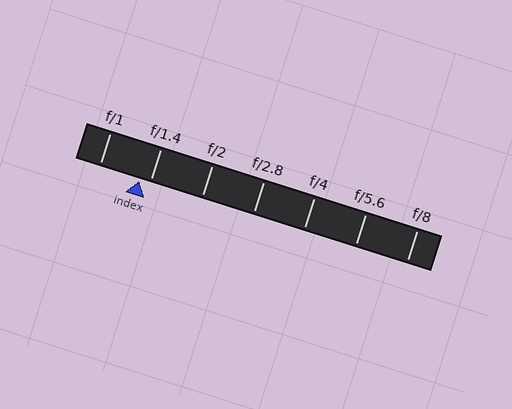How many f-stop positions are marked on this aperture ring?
There are 7 f-stop positions marked.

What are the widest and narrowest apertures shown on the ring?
The widest aperture shown is f/1 and the narrowest is f/8.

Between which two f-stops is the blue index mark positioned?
The index mark is between f/1 and f/1.4.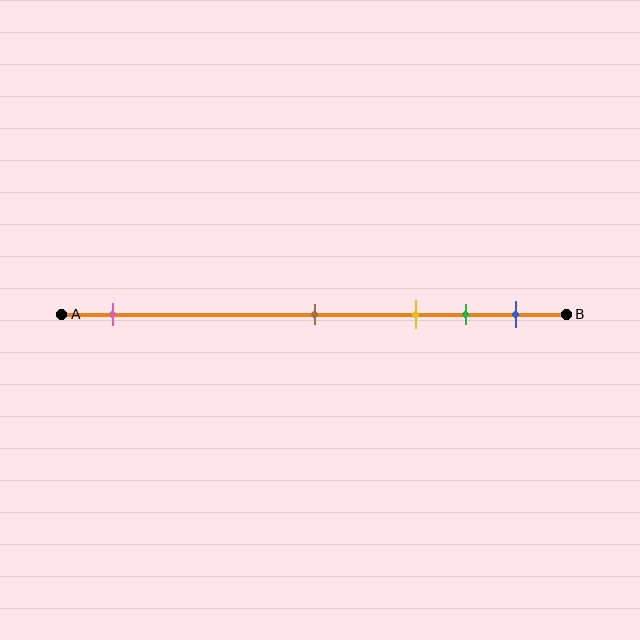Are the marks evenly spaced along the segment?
No, the marks are not evenly spaced.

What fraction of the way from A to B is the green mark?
The green mark is approximately 80% (0.8) of the way from A to B.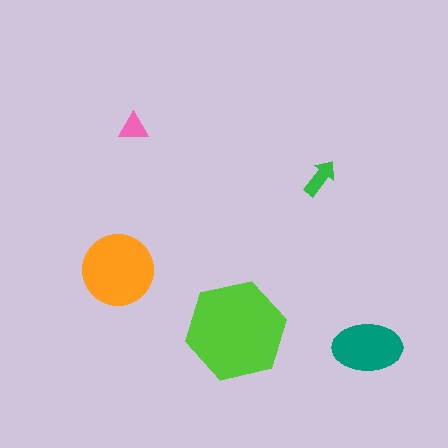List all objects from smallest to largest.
The pink triangle, the green arrow, the teal ellipse, the orange circle, the lime hexagon.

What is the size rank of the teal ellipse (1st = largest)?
3rd.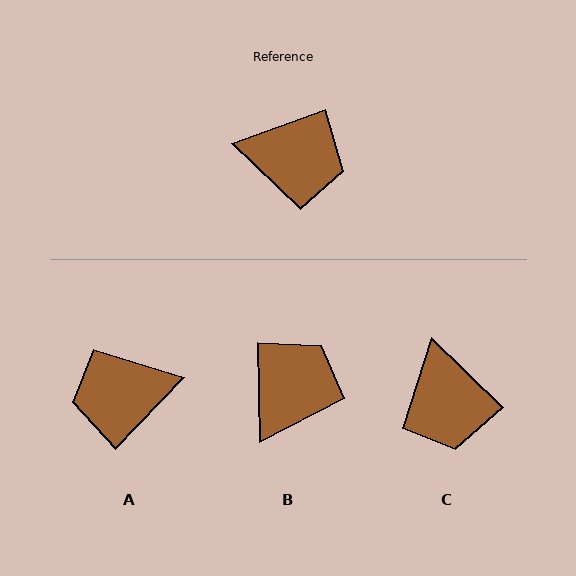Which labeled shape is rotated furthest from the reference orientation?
A, about 154 degrees away.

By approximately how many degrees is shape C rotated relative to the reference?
Approximately 64 degrees clockwise.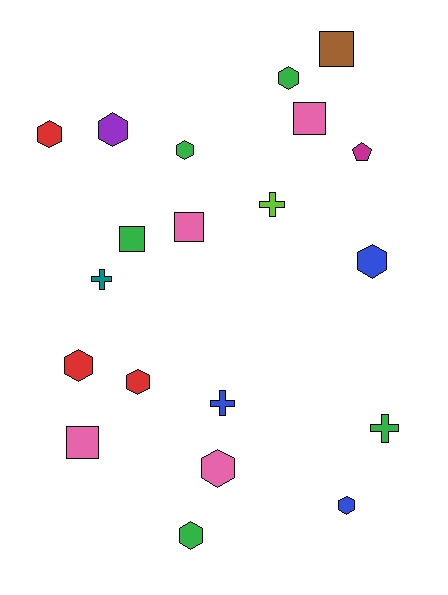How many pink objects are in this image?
There are 4 pink objects.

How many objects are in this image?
There are 20 objects.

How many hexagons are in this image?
There are 10 hexagons.